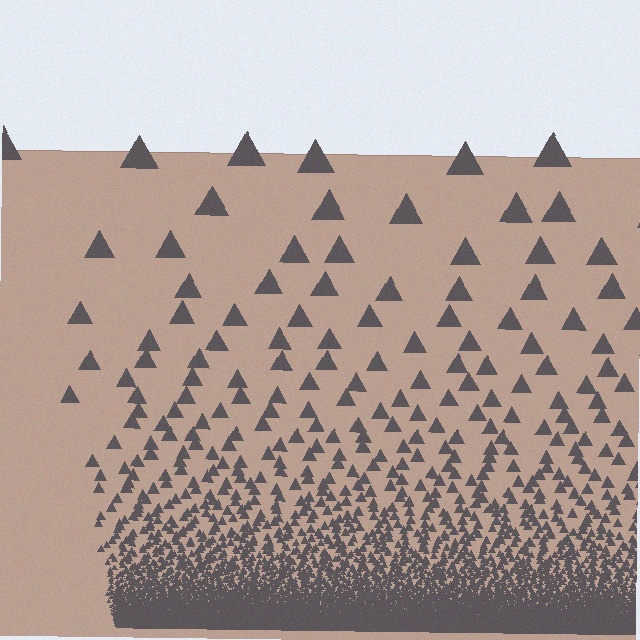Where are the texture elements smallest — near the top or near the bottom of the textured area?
Near the bottom.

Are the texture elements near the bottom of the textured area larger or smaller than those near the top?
Smaller. The gradient is inverted — elements near the bottom are smaller and denser.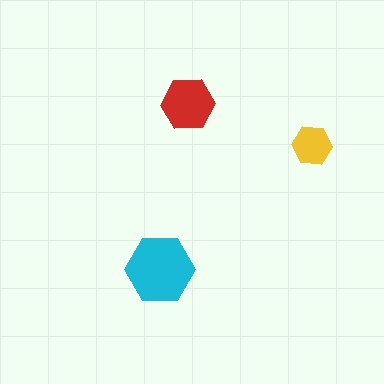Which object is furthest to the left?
The cyan hexagon is leftmost.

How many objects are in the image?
There are 3 objects in the image.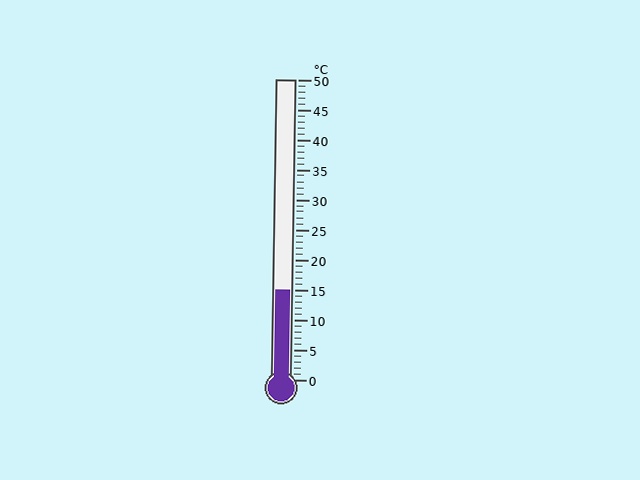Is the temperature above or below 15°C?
The temperature is at 15°C.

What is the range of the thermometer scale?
The thermometer scale ranges from 0°C to 50°C.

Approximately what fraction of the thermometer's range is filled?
The thermometer is filled to approximately 30% of its range.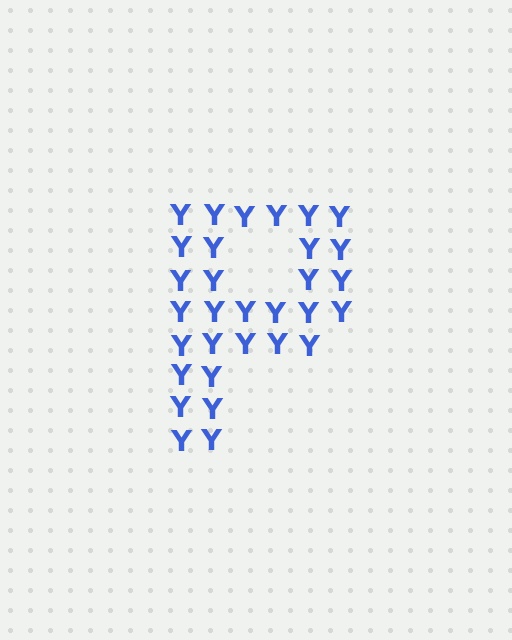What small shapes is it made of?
It is made of small letter Y's.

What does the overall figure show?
The overall figure shows the letter P.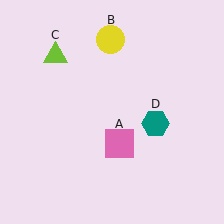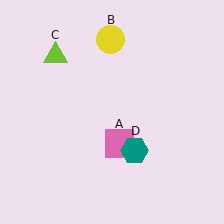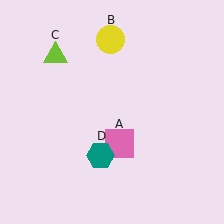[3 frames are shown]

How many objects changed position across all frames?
1 object changed position: teal hexagon (object D).